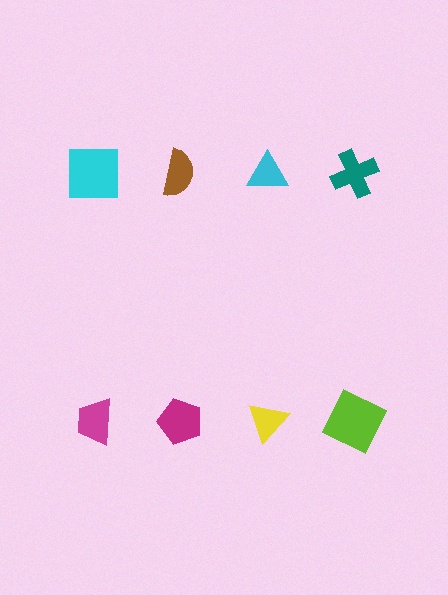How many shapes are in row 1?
4 shapes.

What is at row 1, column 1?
A cyan square.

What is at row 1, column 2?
A brown semicircle.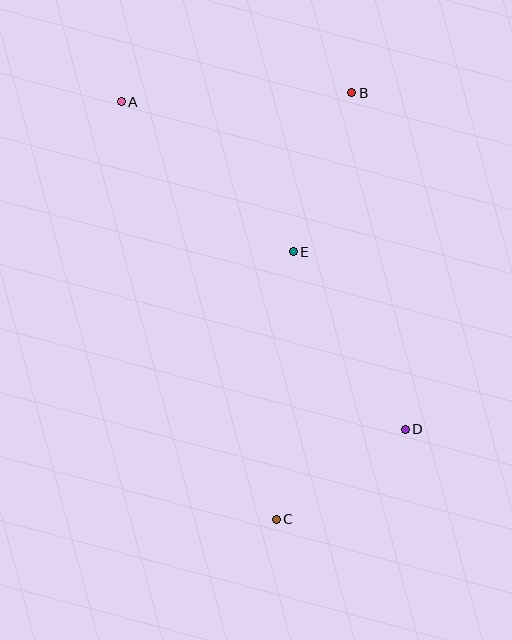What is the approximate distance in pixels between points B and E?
The distance between B and E is approximately 169 pixels.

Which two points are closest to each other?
Points C and D are closest to each other.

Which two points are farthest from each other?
Points A and C are farthest from each other.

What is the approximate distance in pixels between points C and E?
The distance between C and E is approximately 268 pixels.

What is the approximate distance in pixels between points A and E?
The distance between A and E is approximately 228 pixels.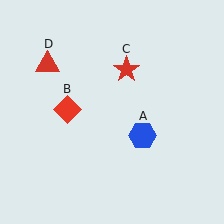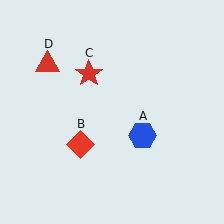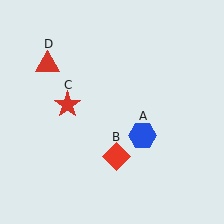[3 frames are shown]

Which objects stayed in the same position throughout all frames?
Blue hexagon (object A) and red triangle (object D) remained stationary.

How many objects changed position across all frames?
2 objects changed position: red diamond (object B), red star (object C).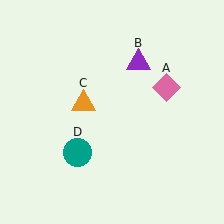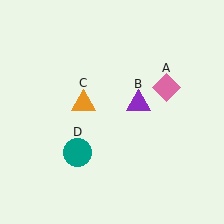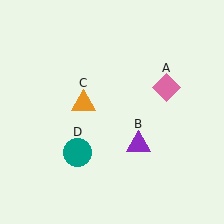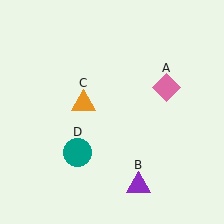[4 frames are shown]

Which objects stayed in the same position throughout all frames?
Pink diamond (object A) and orange triangle (object C) and teal circle (object D) remained stationary.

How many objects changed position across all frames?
1 object changed position: purple triangle (object B).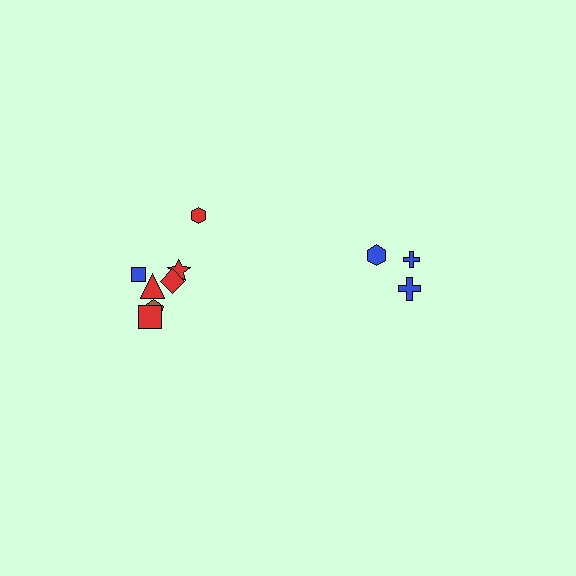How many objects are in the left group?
There are 7 objects.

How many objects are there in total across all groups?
There are 10 objects.